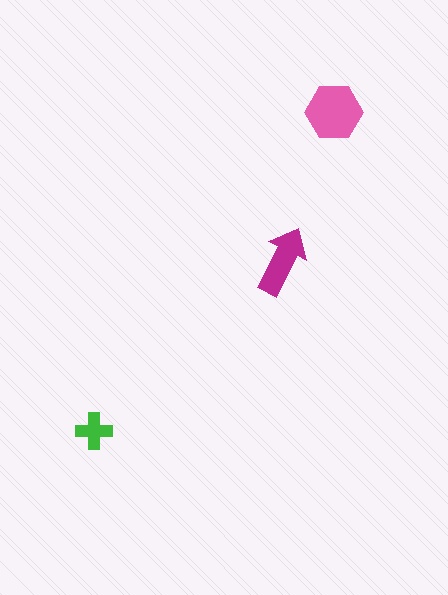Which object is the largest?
The pink hexagon.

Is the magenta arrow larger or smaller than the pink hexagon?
Smaller.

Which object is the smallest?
The green cross.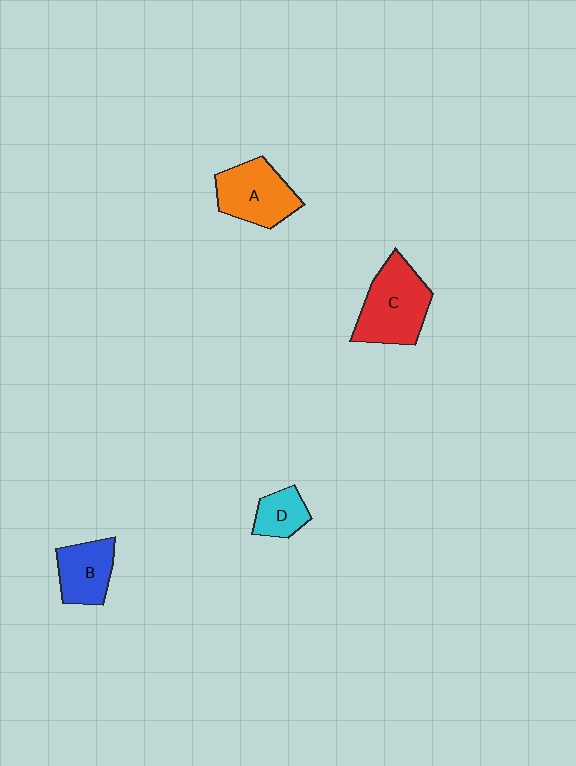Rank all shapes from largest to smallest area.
From largest to smallest: C (red), A (orange), B (blue), D (cyan).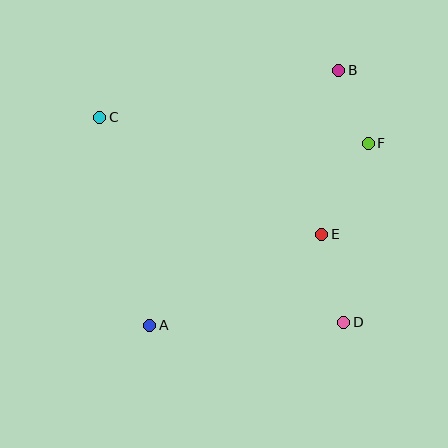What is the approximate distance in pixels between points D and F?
The distance between D and F is approximately 181 pixels.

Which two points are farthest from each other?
Points C and D are farthest from each other.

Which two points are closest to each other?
Points B and F are closest to each other.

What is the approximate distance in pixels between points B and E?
The distance between B and E is approximately 165 pixels.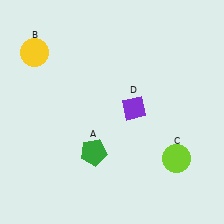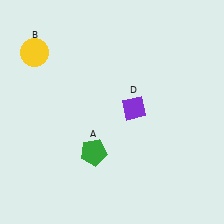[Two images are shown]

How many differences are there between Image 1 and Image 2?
There is 1 difference between the two images.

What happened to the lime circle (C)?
The lime circle (C) was removed in Image 2. It was in the bottom-right area of Image 1.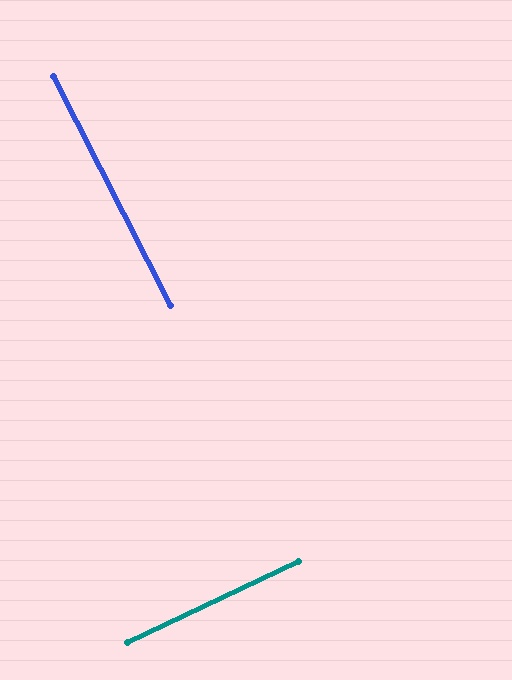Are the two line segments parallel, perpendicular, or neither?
Perpendicular — they meet at approximately 88°.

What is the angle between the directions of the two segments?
Approximately 88 degrees.